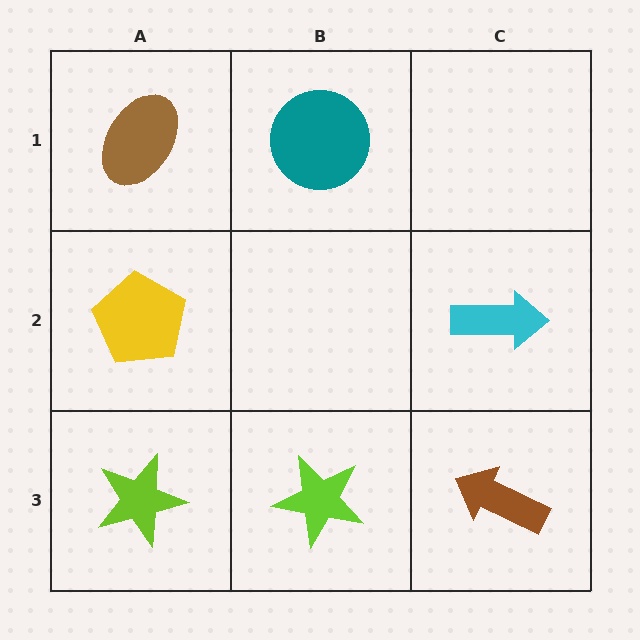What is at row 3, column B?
A lime star.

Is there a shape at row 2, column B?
No, that cell is empty.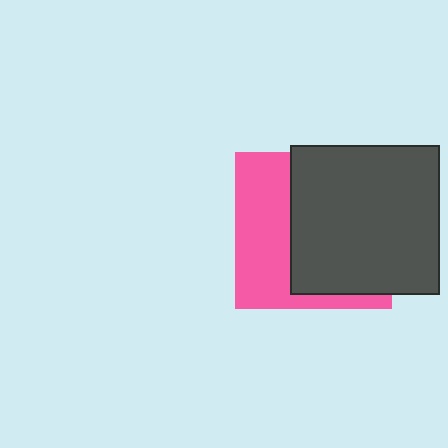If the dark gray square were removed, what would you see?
You would see the complete pink square.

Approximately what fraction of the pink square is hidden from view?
Roughly 60% of the pink square is hidden behind the dark gray square.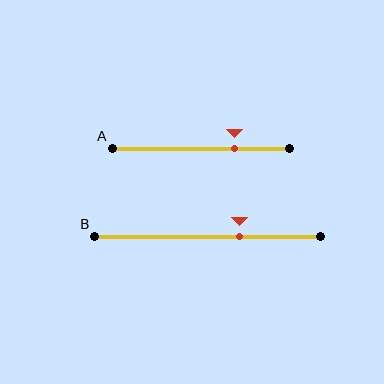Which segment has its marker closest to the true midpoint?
Segment B has its marker closest to the true midpoint.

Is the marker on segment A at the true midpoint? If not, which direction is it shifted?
No, the marker on segment A is shifted to the right by about 19% of the segment length.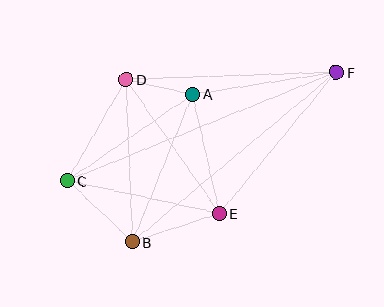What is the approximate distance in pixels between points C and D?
The distance between C and D is approximately 117 pixels.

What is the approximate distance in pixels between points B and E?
The distance between B and E is approximately 91 pixels.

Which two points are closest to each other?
Points A and D are closest to each other.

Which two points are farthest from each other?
Points C and F are farthest from each other.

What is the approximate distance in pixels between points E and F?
The distance between E and F is approximately 184 pixels.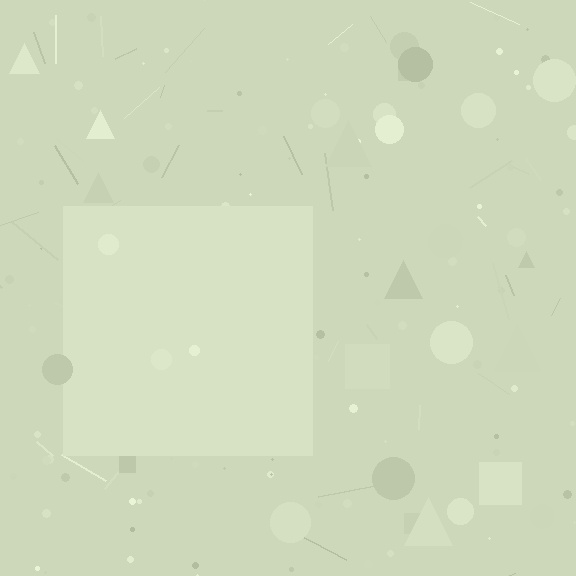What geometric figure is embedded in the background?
A square is embedded in the background.